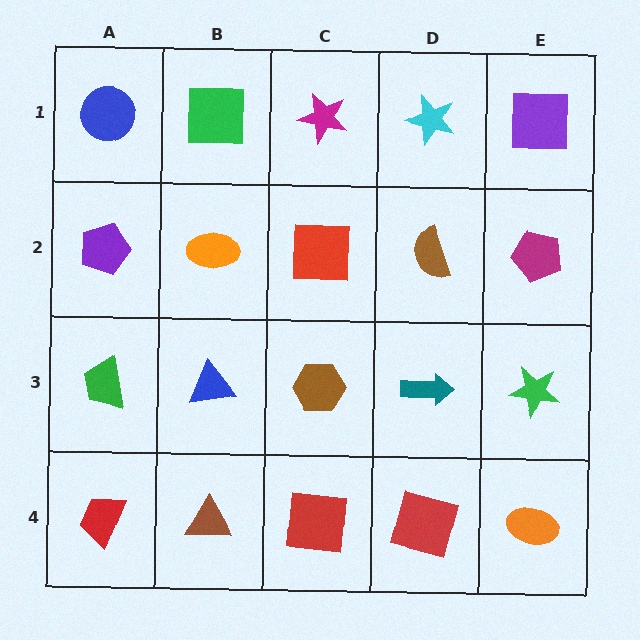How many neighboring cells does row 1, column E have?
2.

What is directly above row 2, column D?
A cyan star.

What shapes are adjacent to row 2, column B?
A green square (row 1, column B), a blue triangle (row 3, column B), a purple pentagon (row 2, column A), a red square (row 2, column C).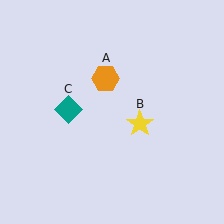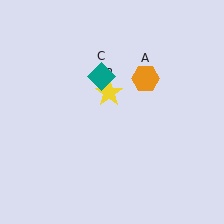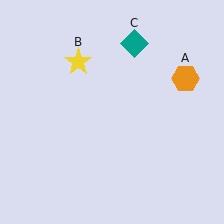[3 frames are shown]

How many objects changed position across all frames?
3 objects changed position: orange hexagon (object A), yellow star (object B), teal diamond (object C).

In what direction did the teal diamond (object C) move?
The teal diamond (object C) moved up and to the right.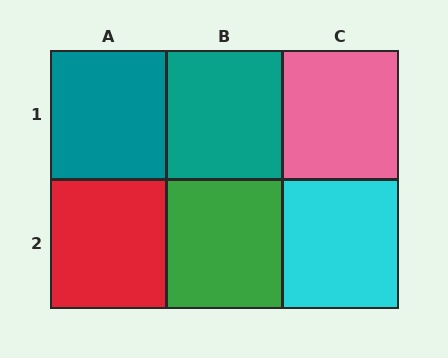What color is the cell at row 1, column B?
Teal.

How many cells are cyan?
1 cell is cyan.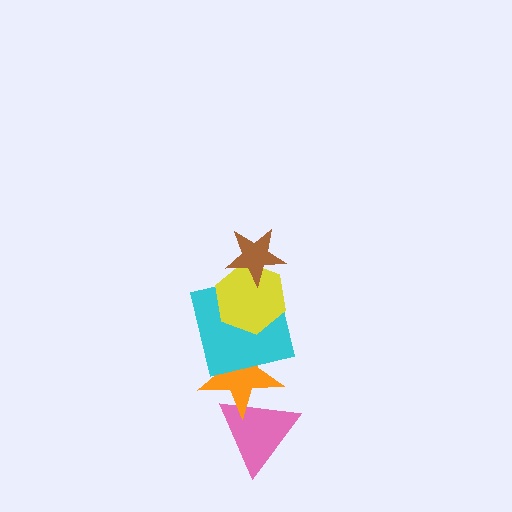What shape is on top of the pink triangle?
The orange star is on top of the pink triangle.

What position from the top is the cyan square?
The cyan square is 3rd from the top.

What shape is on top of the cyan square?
The yellow hexagon is on top of the cyan square.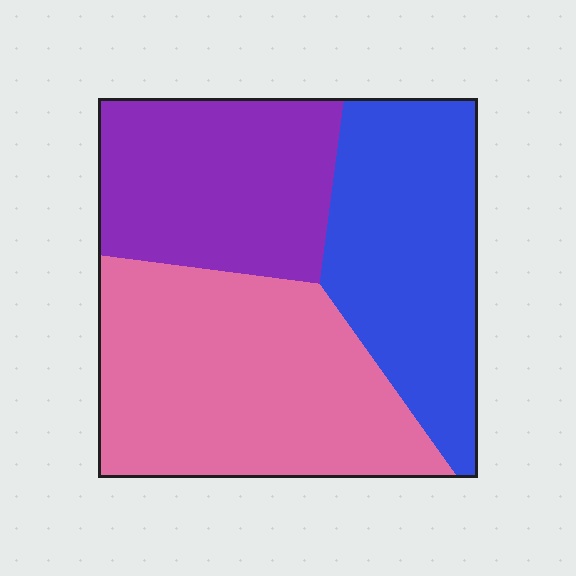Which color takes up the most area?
Pink, at roughly 40%.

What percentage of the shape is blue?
Blue covers about 30% of the shape.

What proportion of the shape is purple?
Purple takes up between a quarter and a half of the shape.